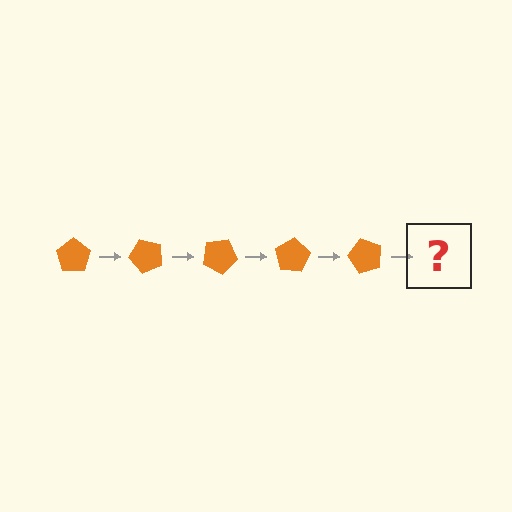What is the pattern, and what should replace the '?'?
The pattern is that the pentagon rotates 50 degrees each step. The '?' should be an orange pentagon rotated 250 degrees.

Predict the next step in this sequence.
The next step is an orange pentagon rotated 250 degrees.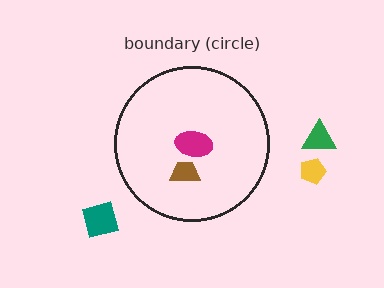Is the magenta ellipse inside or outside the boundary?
Inside.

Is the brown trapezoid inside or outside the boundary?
Inside.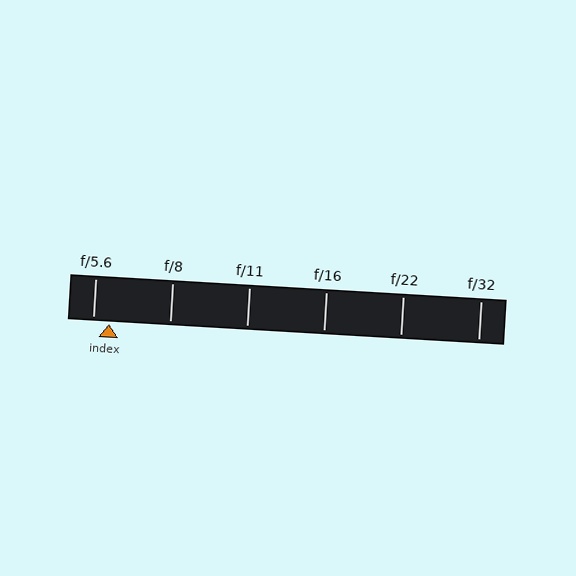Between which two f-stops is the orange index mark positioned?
The index mark is between f/5.6 and f/8.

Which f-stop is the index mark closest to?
The index mark is closest to f/5.6.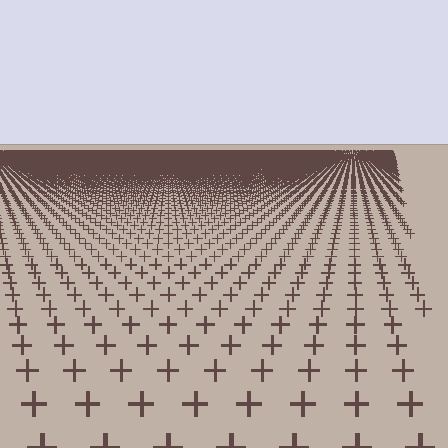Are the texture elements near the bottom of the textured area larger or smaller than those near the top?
Larger. Near the bottom, elements are closer to the viewer and appear at a bigger on-screen size.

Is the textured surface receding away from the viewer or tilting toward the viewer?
The surface is receding away from the viewer. Texture elements get smaller and denser toward the top.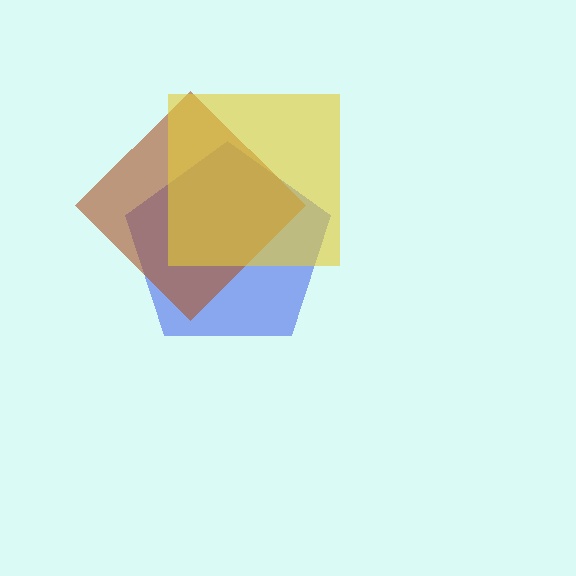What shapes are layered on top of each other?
The layered shapes are: a blue pentagon, a brown diamond, a yellow square.